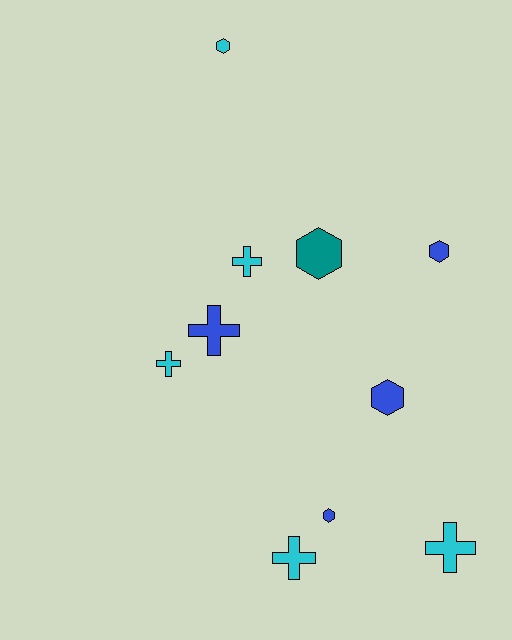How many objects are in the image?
There are 10 objects.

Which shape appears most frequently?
Cross, with 5 objects.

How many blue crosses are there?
There is 1 blue cross.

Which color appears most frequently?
Cyan, with 5 objects.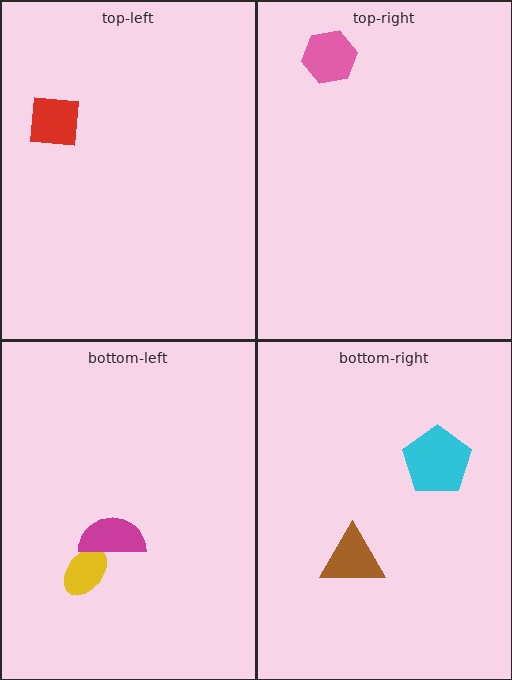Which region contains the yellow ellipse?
The bottom-left region.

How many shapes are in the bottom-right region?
2.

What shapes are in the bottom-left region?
The yellow ellipse, the magenta semicircle.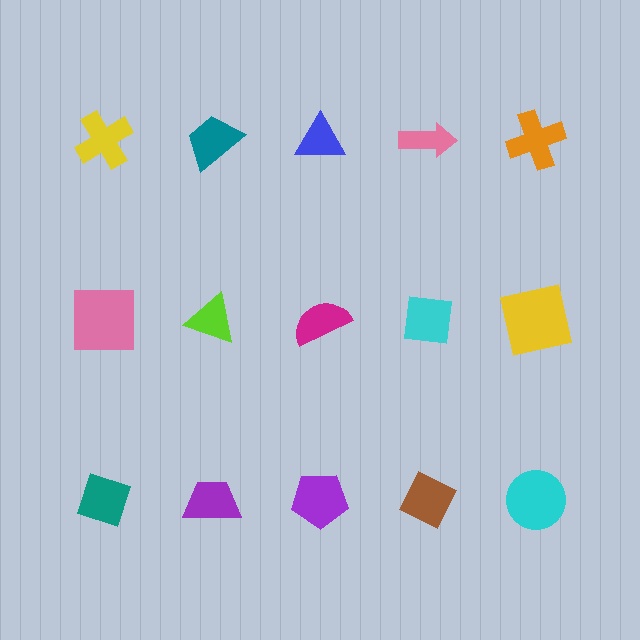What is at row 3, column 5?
A cyan circle.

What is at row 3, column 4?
A brown diamond.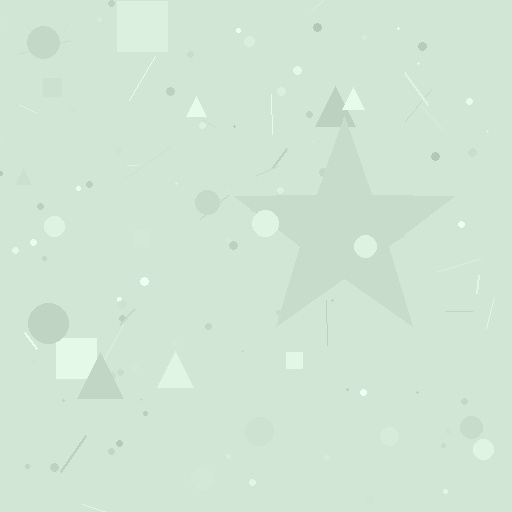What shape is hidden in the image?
A star is hidden in the image.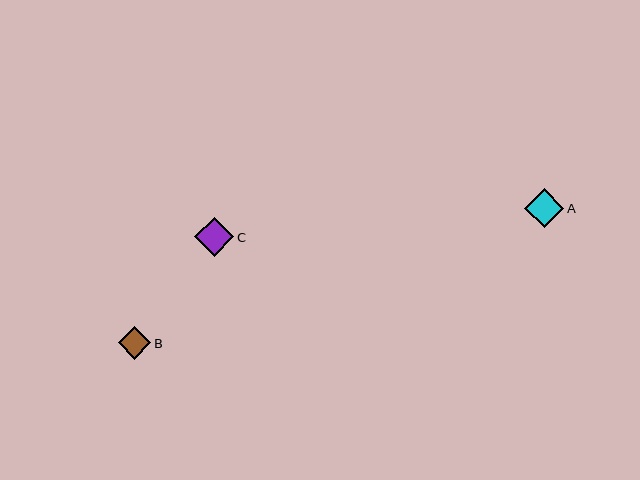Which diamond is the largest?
Diamond A is the largest with a size of approximately 39 pixels.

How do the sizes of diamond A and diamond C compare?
Diamond A and diamond C are approximately the same size.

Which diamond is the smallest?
Diamond B is the smallest with a size of approximately 33 pixels.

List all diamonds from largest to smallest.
From largest to smallest: A, C, B.